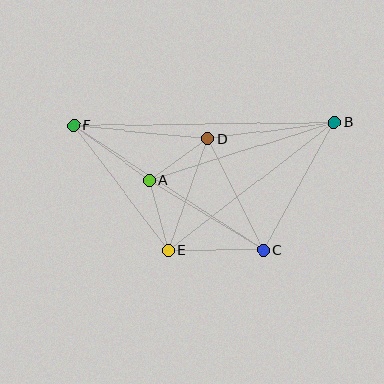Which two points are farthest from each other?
Points B and F are farthest from each other.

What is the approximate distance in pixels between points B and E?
The distance between B and E is approximately 210 pixels.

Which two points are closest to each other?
Points A and D are closest to each other.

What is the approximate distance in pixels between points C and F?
The distance between C and F is approximately 226 pixels.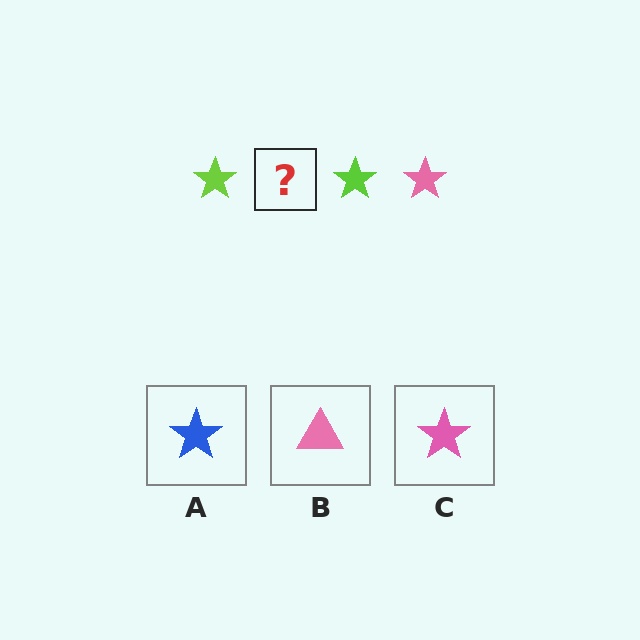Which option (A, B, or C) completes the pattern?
C.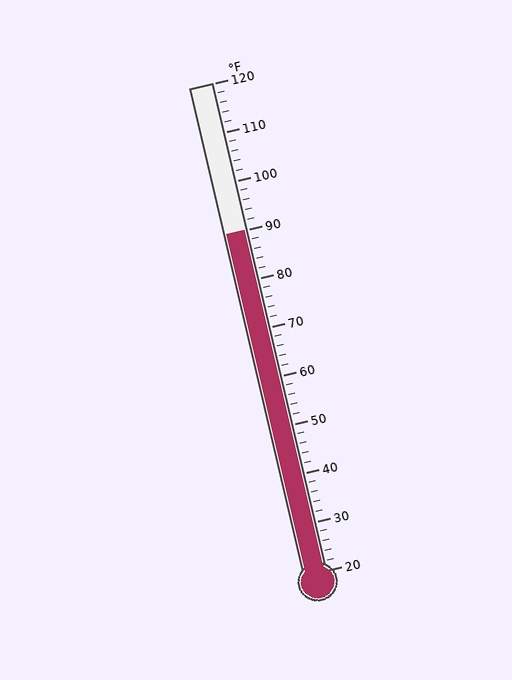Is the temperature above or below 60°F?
The temperature is above 60°F.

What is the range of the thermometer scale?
The thermometer scale ranges from 20°F to 120°F.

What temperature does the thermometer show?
The thermometer shows approximately 90°F.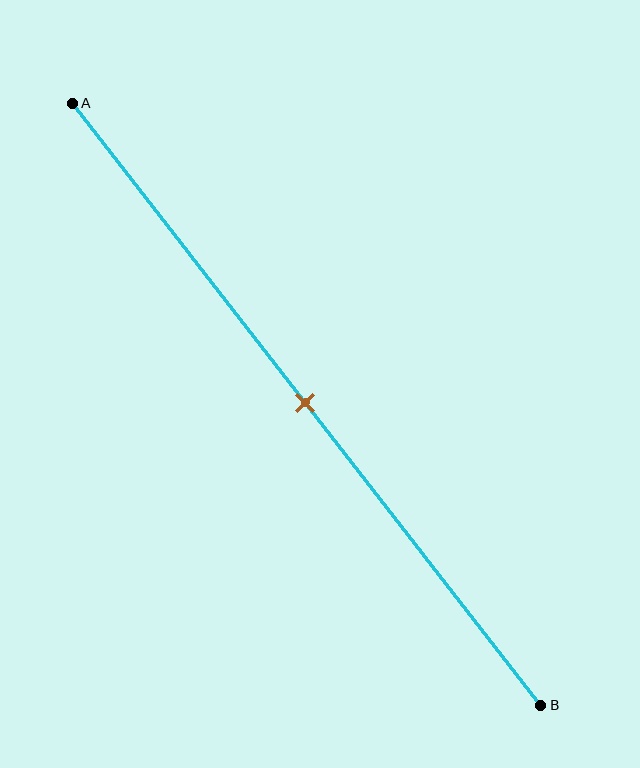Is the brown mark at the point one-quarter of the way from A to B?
No, the mark is at about 50% from A, not at the 25% one-quarter point.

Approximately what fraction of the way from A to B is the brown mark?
The brown mark is approximately 50% of the way from A to B.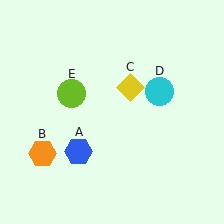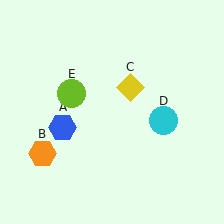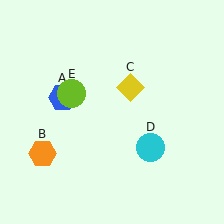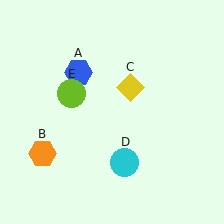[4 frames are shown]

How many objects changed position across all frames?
2 objects changed position: blue hexagon (object A), cyan circle (object D).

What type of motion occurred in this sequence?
The blue hexagon (object A), cyan circle (object D) rotated clockwise around the center of the scene.